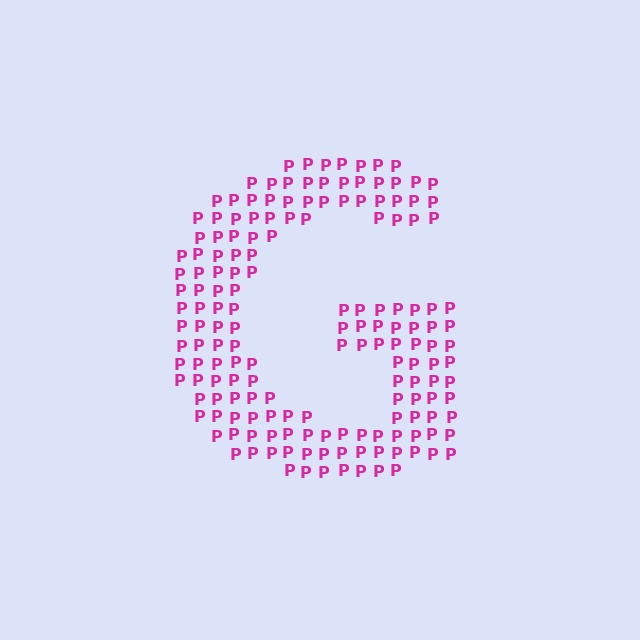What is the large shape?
The large shape is the letter G.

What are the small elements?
The small elements are letter P's.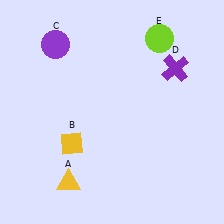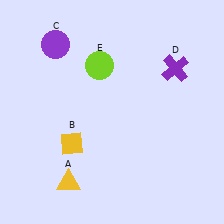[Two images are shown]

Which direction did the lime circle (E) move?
The lime circle (E) moved left.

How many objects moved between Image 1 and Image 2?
1 object moved between the two images.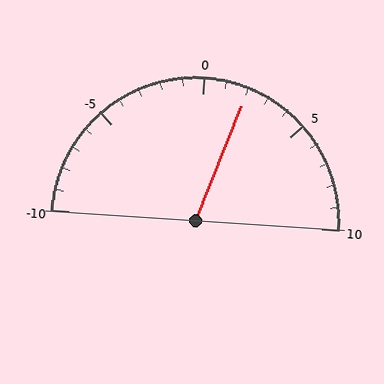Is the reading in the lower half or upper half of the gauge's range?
The reading is in the upper half of the range (-10 to 10).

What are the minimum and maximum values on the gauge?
The gauge ranges from -10 to 10.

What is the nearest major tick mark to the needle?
The nearest major tick mark is 0.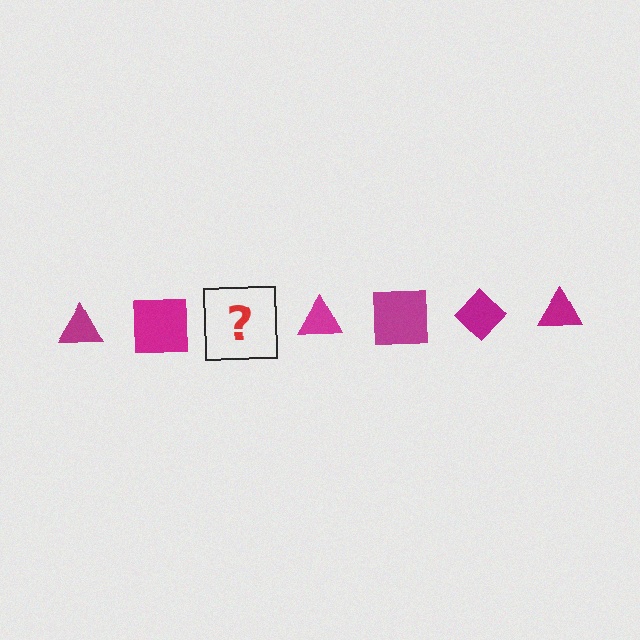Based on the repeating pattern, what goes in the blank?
The blank should be a magenta diamond.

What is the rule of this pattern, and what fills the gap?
The rule is that the pattern cycles through triangle, square, diamond shapes in magenta. The gap should be filled with a magenta diamond.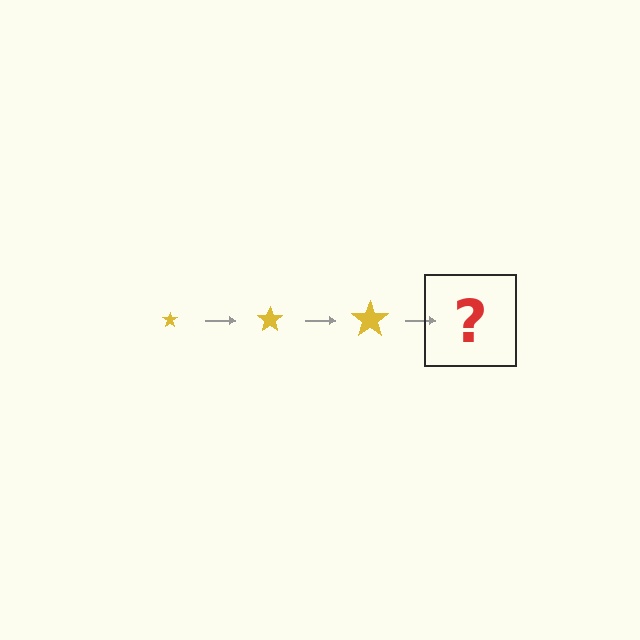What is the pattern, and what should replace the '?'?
The pattern is that the star gets progressively larger each step. The '?' should be a yellow star, larger than the previous one.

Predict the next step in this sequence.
The next step is a yellow star, larger than the previous one.